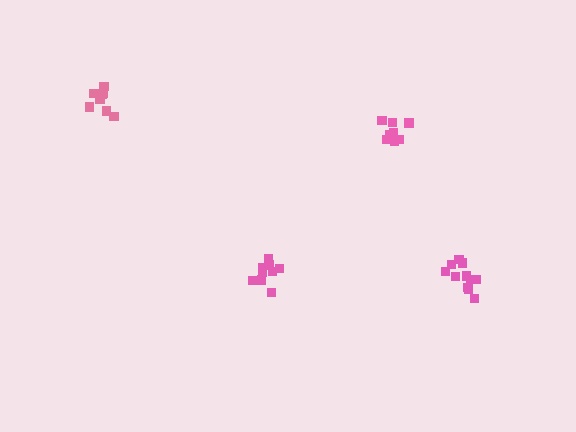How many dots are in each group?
Group 1: 9 dots, Group 2: 11 dots, Group 3: 8 dots, Group 4: 8 dots (36 total).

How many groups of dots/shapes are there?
There are 4 groups.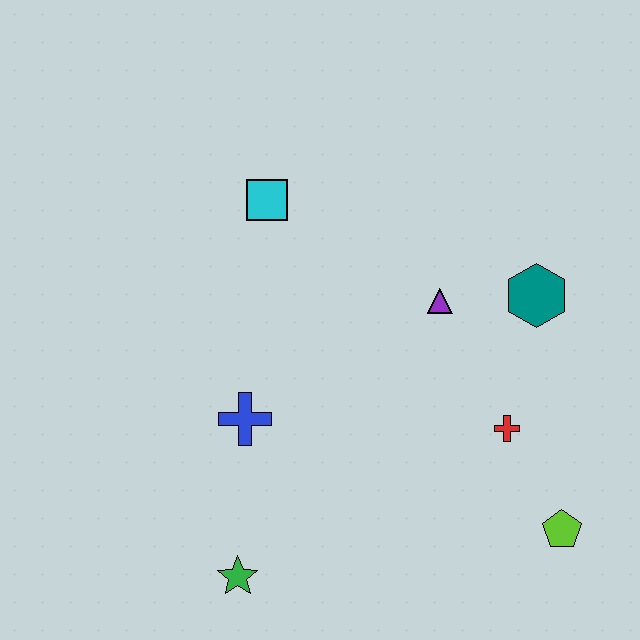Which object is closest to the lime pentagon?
The red cross is closest to the lime pentagon.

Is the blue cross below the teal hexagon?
Yes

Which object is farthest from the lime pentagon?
The cyan square is farthest from the lime pentagon.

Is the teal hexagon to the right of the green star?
Yes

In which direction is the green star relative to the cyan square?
The green star is below the cyan square.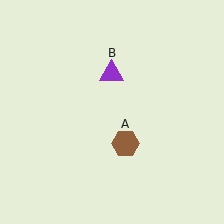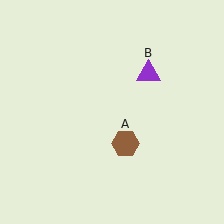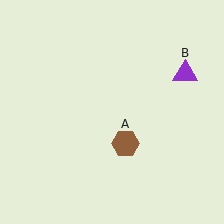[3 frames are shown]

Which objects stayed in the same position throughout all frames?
Brown hexagon (object A) remained stationary.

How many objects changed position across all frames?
1 object changed position: purple triangle (object B).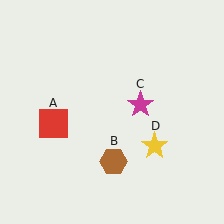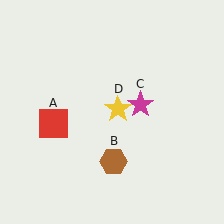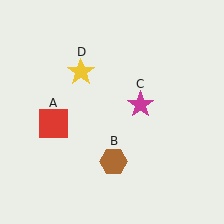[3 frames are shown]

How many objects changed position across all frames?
1 object changed position: yellow star (object D).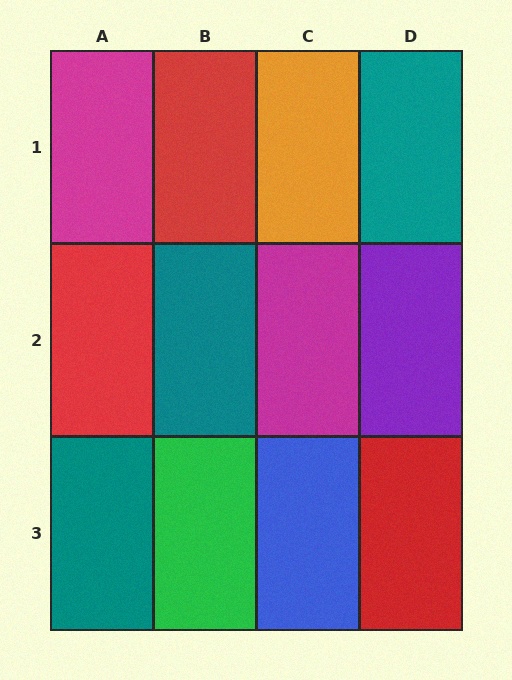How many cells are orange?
1 cell is orange.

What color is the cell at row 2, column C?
Magenta.